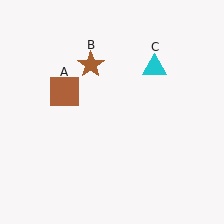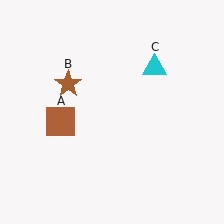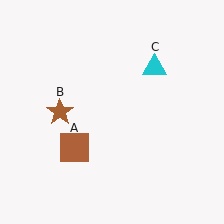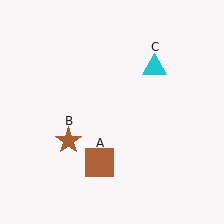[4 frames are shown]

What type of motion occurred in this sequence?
The brown square (object A), brown star (object B) rotated counterclockwise around the center of the scene.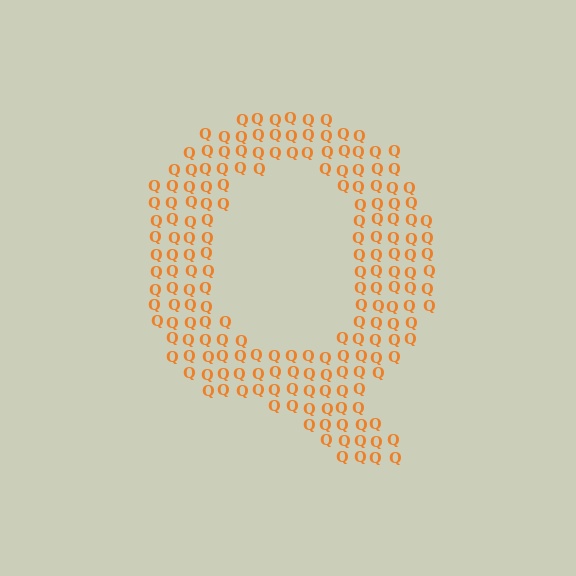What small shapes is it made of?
It is made of small letter Q's.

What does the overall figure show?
The overall figure shows the letter Q.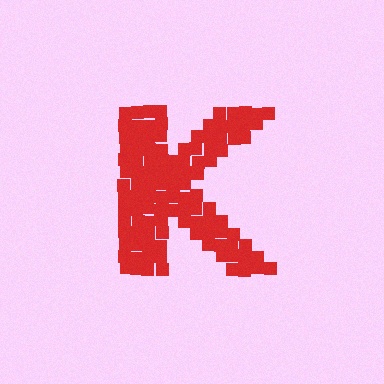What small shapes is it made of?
It is made of small squares.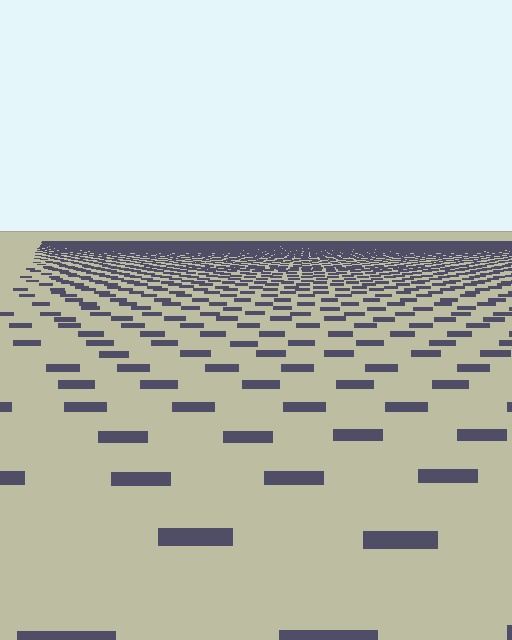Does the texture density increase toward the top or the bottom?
Density increases toward the top.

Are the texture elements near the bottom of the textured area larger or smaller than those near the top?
Larger. Near the bottom, elements are closer to the viewer and appear at a bigger on-screen size.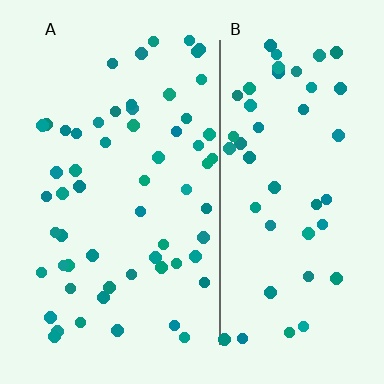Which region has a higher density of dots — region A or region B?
A (the left).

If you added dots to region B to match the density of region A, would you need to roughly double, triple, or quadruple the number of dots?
Approximately double.